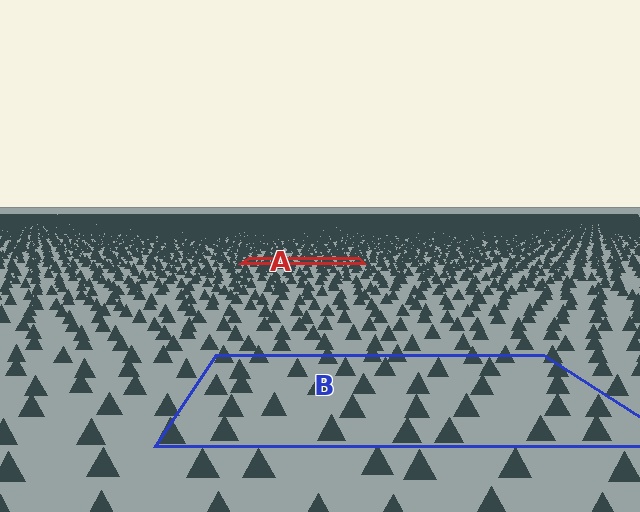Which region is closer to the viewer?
Region B is closer. The texture elements there are larger and more spread out.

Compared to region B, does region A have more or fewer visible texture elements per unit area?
Region A has more texture elements per unit area — they are packed more densely because it is farther away.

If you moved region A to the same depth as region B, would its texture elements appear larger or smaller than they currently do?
They would appear larger. At a closer depth, the same texture elements are projected at a bigger on-screen size.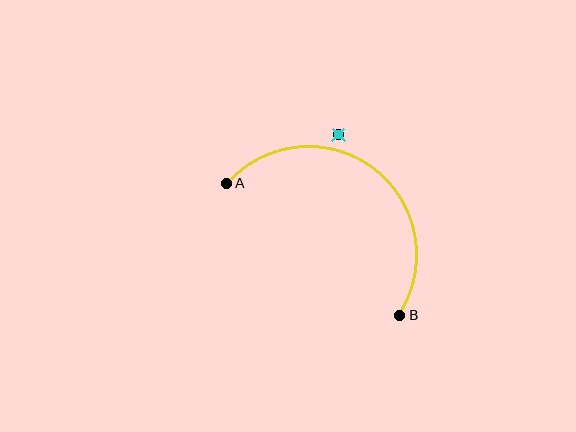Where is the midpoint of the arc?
The arc midpoint is the point on the curve farthest from the straight line joining A and B. It sits above and to the right of that line.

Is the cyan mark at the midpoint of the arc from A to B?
No — the cyan mark does not lie on the arc at all. It sits slightly outside the curve.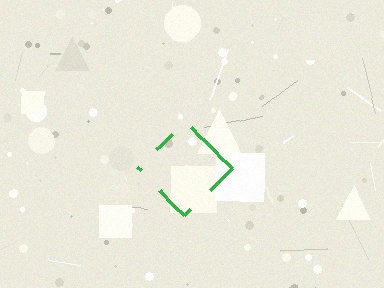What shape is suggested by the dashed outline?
The dashed outline suggests a diamond.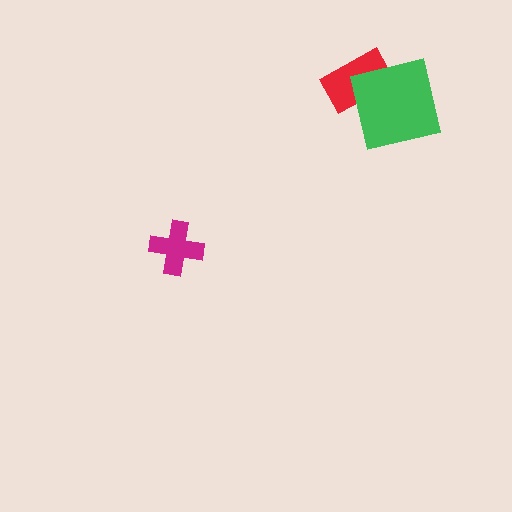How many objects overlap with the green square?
1 object overlaps with the green square.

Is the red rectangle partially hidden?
Yes, it is partially covered by another shape.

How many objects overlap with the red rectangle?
1 object overlaps with the red rectangle.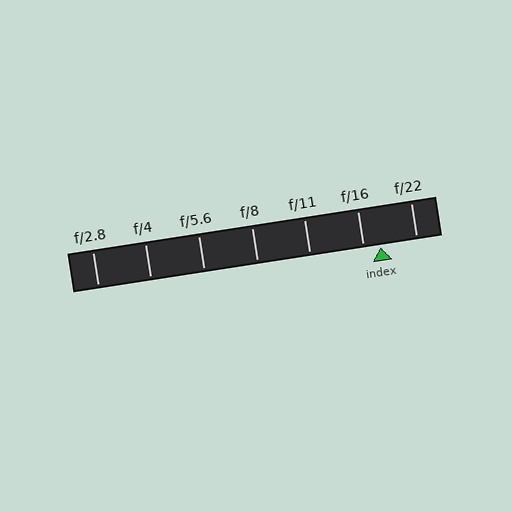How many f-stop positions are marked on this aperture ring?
There are 7 f-stop positions marked.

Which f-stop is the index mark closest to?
The index mark is closest to f/16.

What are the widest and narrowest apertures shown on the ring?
The widest aperture shown is f/2.8 and the narrowest is f/22.